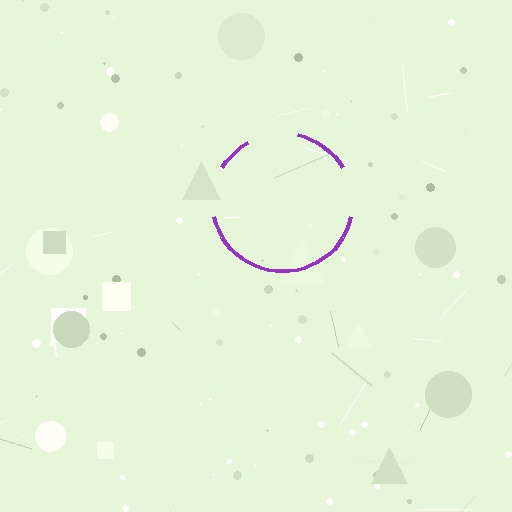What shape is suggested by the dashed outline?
The dashed outline suggests a circle.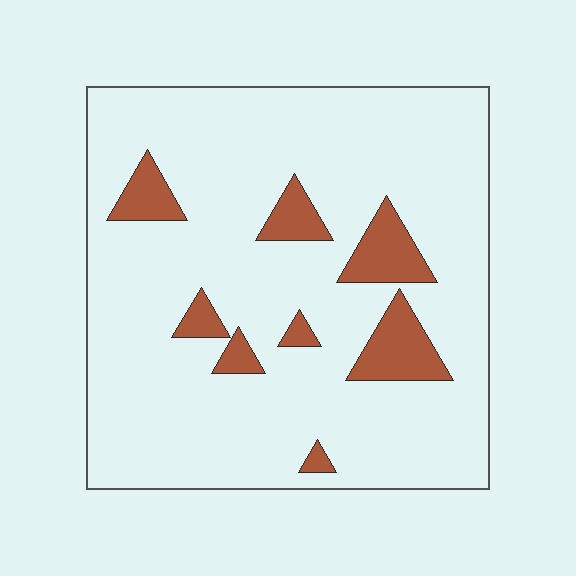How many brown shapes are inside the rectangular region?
8.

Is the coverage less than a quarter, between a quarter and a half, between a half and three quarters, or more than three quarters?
Less than a quarter.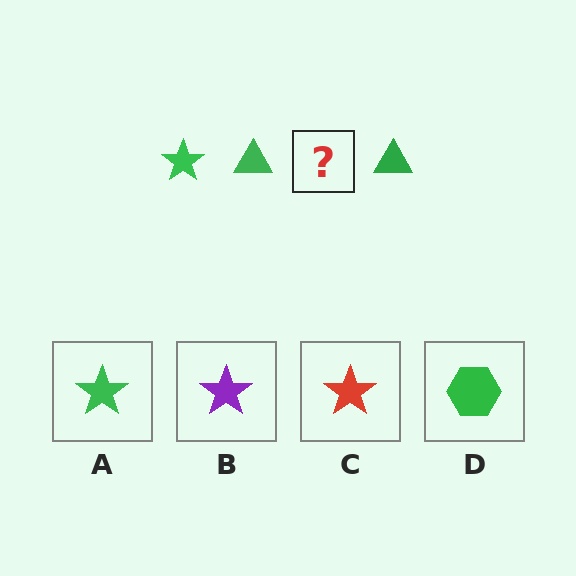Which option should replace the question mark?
Option A.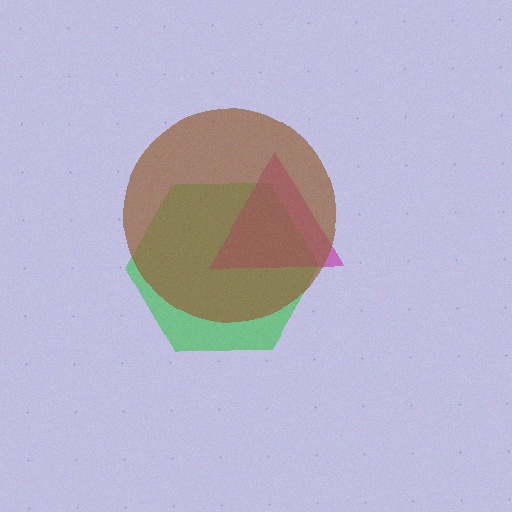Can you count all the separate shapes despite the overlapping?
Yes, there are 3 separate shapes.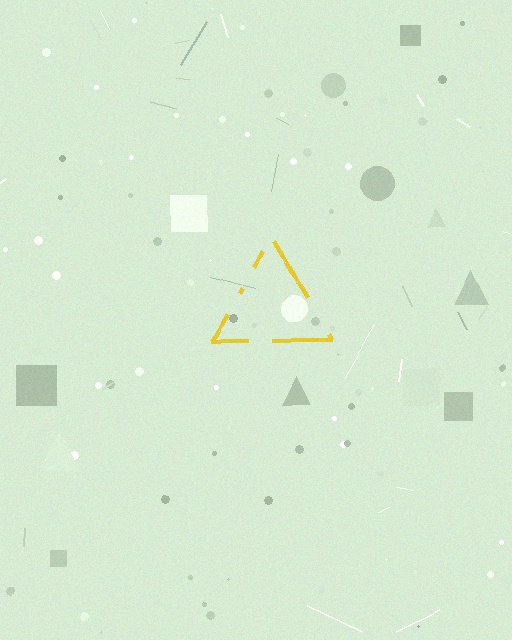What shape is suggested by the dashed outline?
The dashed outline suggests a triangle.